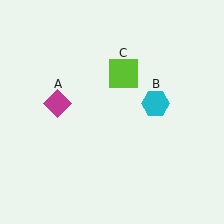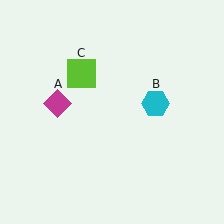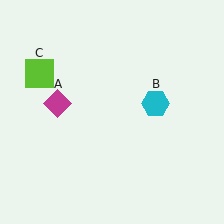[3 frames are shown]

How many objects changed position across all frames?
1 object changed position: lime square (object C).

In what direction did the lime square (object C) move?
The lime square (object C) moved left.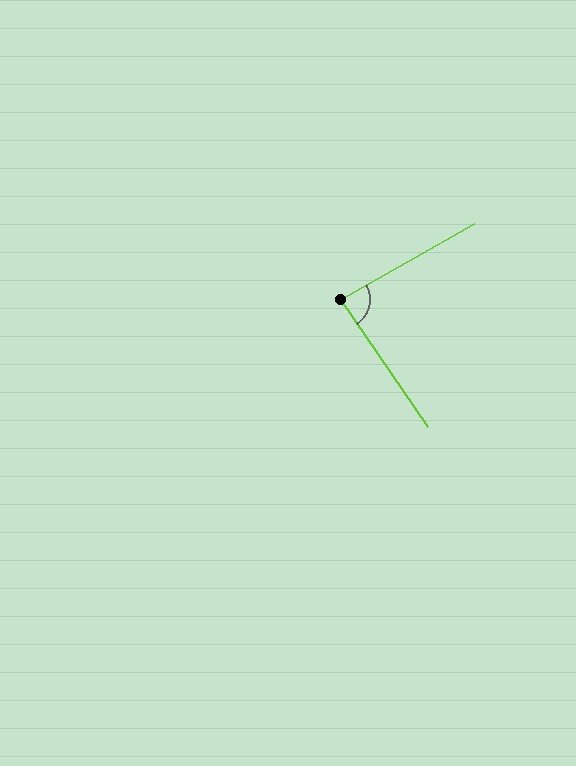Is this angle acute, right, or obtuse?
It is approximately a right angle.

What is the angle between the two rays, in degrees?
Approximately 85 degrees.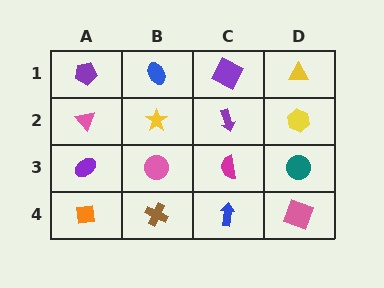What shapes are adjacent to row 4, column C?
A magenta semicircle (row 3, column C), a brown cross (row 4, column B), a pink square (row 4, column D).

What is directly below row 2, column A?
A purple ellipse.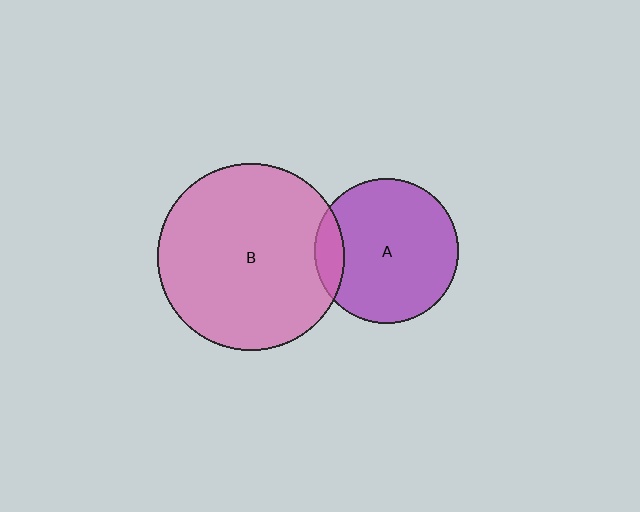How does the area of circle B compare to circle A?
Approximately 1.7 times.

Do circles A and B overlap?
Yes.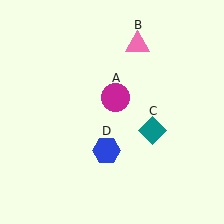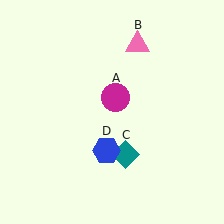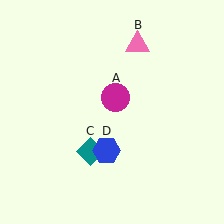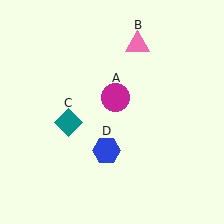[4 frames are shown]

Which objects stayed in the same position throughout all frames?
Magenta circle (object A) and pink triangle (object B) and blue hexagon (object D) remained stationary.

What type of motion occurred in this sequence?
The teal diamond (object C) rotated clockwise around the center of the scene.